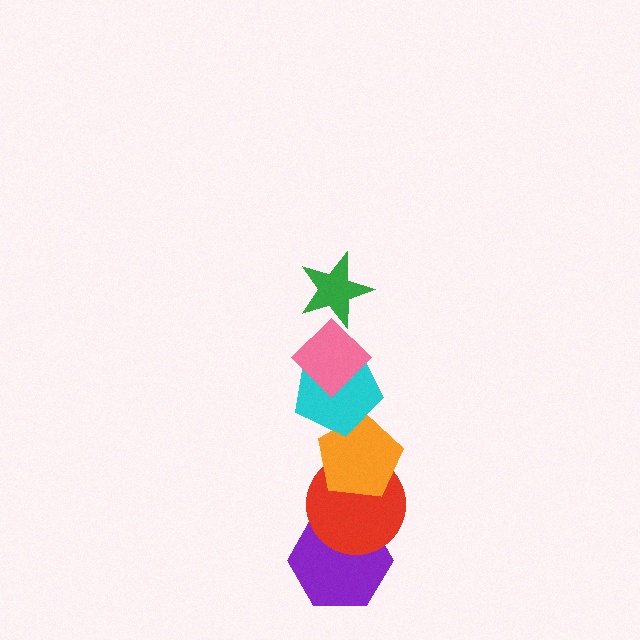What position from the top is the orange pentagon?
The orange pentagon is 4th from the top.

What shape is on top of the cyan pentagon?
The pink diamond is on top of the cyan pentagon.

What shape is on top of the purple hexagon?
The red circle is on top of the purple hexagon.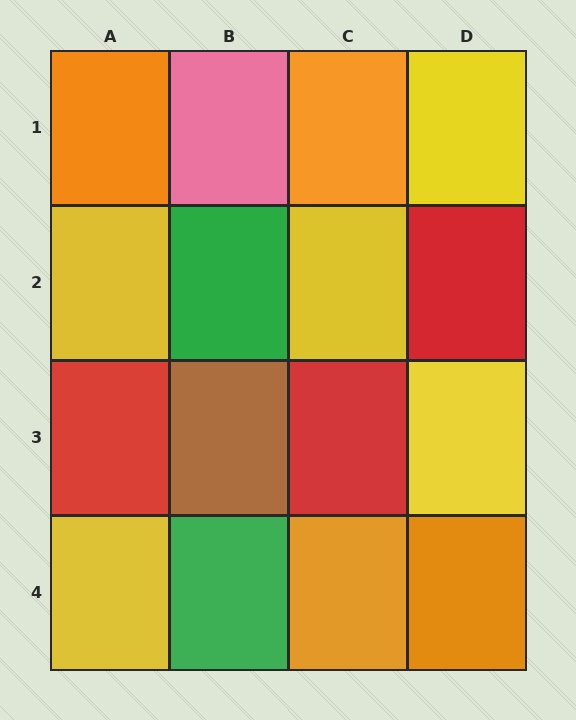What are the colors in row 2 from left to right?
Yellow, green, yellow, red.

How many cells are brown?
1 cell is brown.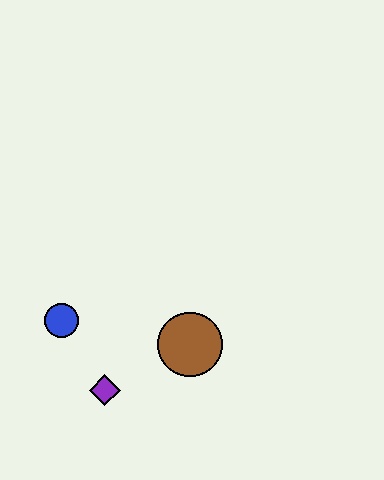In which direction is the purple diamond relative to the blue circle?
The purple diamond is below the blue circle.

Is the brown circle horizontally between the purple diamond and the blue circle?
No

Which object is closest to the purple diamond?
The blue circle is closest to the purple diamond.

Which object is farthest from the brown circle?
The blue circle is farthest from the brown circle.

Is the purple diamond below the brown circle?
Yes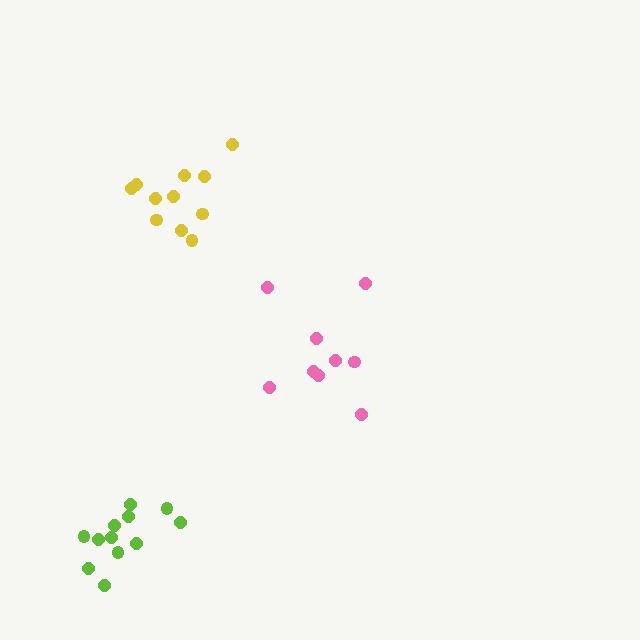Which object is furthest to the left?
The lime cluster is leftmost.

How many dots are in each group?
Group 1: 9 dots, Group 2: 12 dots, Group 3: 11 dots (32 total).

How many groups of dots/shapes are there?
There are 3 groups.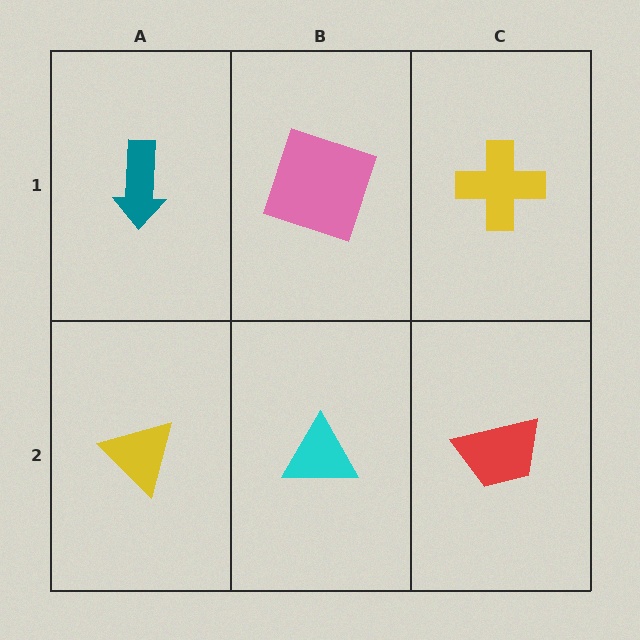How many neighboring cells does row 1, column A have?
2.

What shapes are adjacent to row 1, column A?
A yellow triangle (row 2, column A), a pink square (row 1, column B).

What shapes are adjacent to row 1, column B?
A cyan triangle (row 2, column B), a teal arrow (row 1, column A), a yellow cross (row 1, column C).